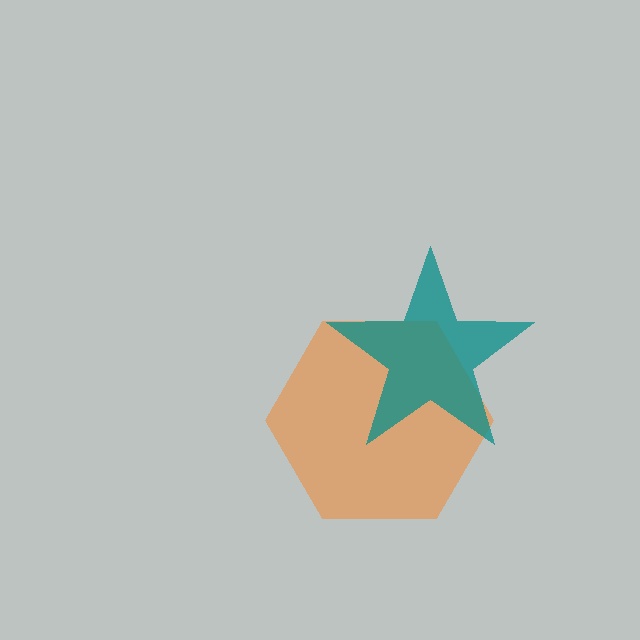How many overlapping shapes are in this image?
There are 2 overlapping shapes in the image.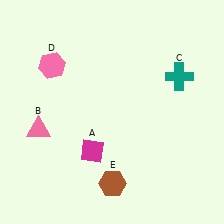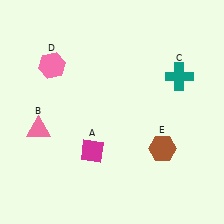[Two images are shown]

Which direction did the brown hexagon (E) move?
The brown hexagon (E) moved right.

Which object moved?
The brown hexagon (E) moved right.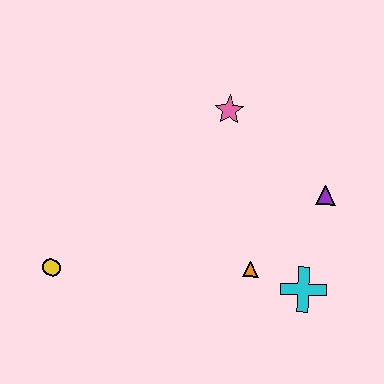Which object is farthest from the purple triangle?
The yellow circle is farthest from the purple triangle.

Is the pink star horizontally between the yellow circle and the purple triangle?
Yes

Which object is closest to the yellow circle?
The orange triangle is closest to the yellow circle.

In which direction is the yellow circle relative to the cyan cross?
The yellow circle is to the left of the cyan cross.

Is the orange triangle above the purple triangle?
No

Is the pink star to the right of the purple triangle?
No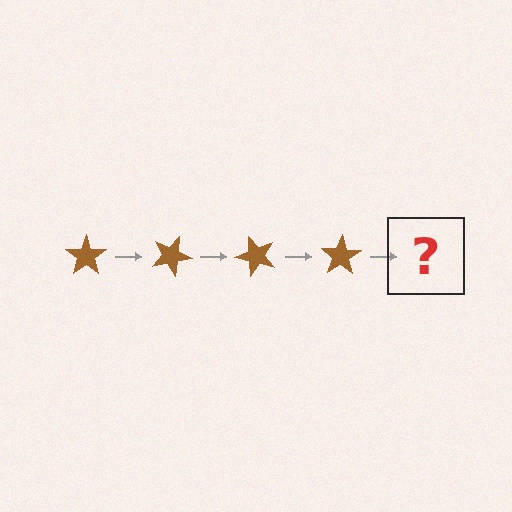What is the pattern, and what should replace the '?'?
The pattern is that the star rotates 25 degrees each step. The '?' should be a brown star rotated 100 degrees.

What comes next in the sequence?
The next element should be a brown star rotated 100 degrees.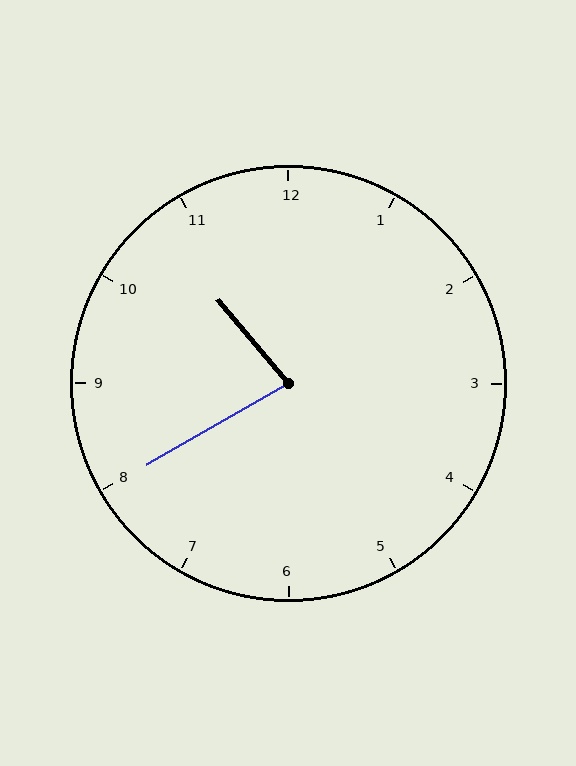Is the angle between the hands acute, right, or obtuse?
It is acute.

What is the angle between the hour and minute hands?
Approximately 80 degrees.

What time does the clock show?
10:40.